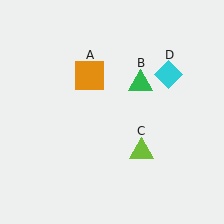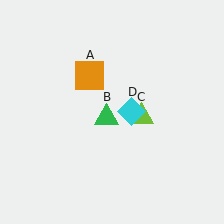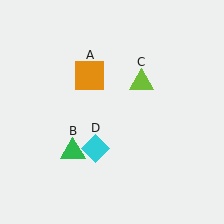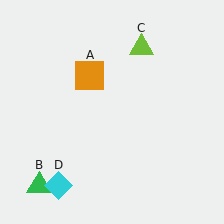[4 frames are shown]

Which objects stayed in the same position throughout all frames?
Orange square (object A) remained stationary.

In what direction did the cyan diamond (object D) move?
The cyan diamond (object D) moved down and to the left.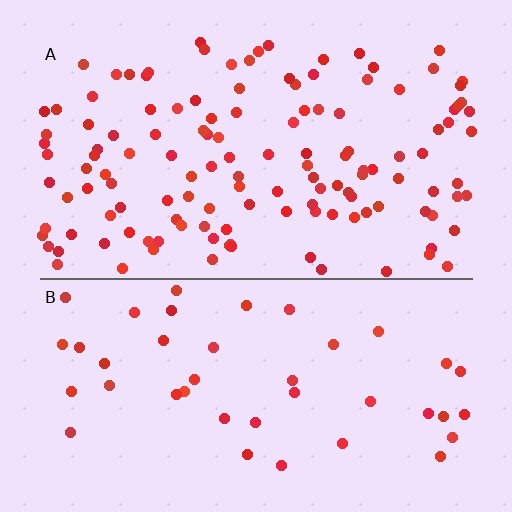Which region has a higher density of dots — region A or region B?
A (the top).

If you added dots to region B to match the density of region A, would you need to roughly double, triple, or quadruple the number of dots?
Approximately triple.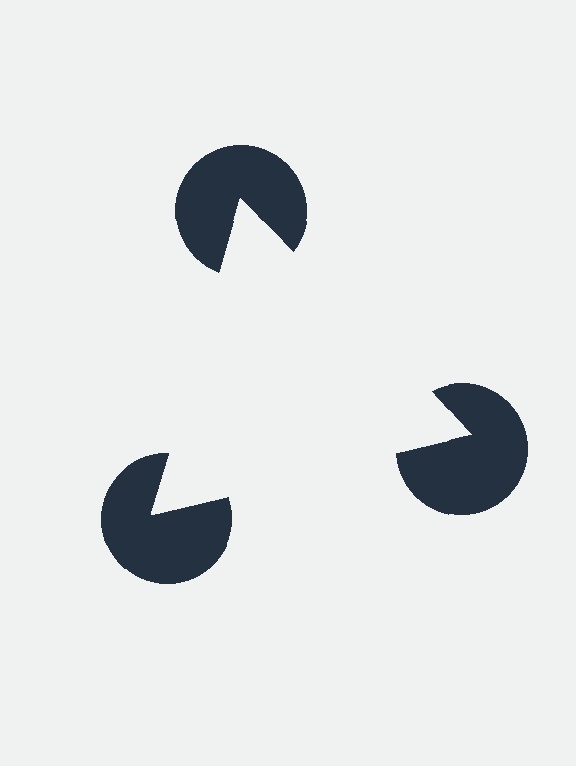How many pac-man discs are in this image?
There are 3 — one at each vertex of the illusory triangle.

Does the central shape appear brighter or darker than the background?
It typically appears slightly brighter than the background, even though no actual brightness change is drawn.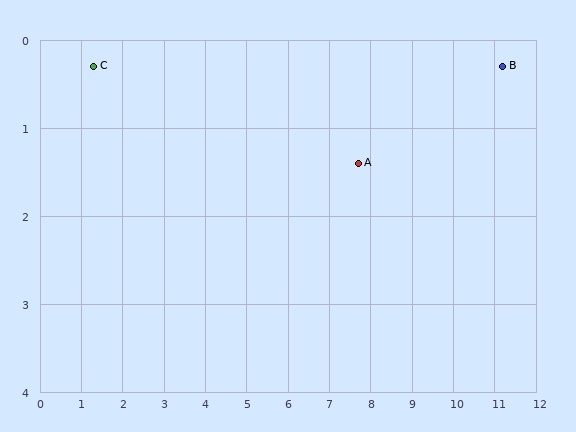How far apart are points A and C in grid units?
Points A and C are about 6.5 grid units apart.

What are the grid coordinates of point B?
Point B is at approximately (11.2, 0.3).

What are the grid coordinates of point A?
Point A is at approximately (7.7, 1.4).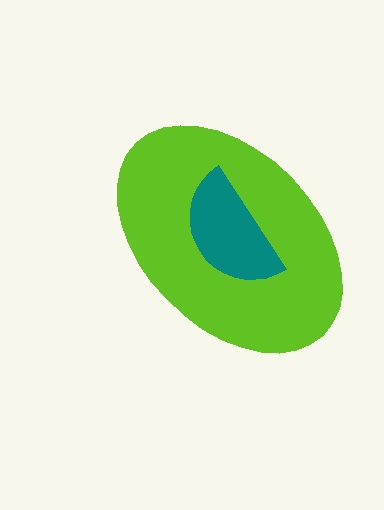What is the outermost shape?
The lime ellipse.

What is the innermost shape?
The teal semicircle.